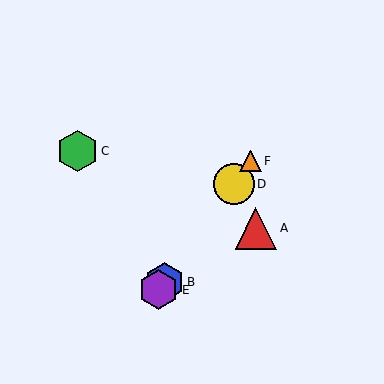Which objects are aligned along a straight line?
Objects B, D, E, F are aligned along a straight line.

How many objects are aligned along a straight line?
4 objects (B, D, E, F) are aligned along a straight line.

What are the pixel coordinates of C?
Object C is at (78, 151).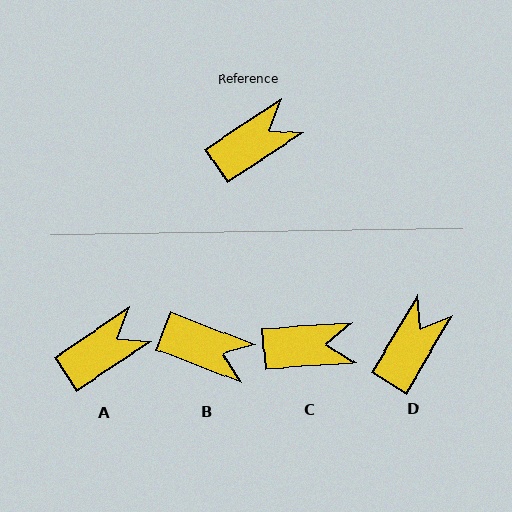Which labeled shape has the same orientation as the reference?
A.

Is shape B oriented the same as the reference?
No, it is off by about 55 degrees.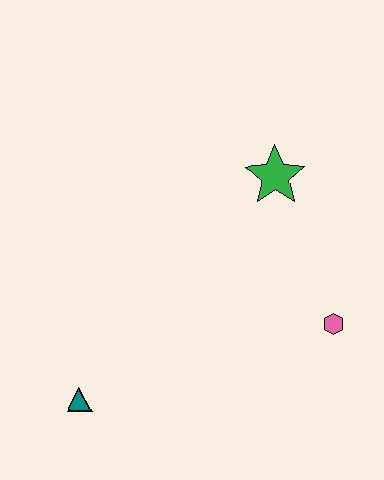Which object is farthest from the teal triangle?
The green star is farthest from the teal triangle.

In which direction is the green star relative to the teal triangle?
The green star is above the teal triangle.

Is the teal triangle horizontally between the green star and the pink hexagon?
No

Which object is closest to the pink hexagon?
The green star is closest to the pink hexagon.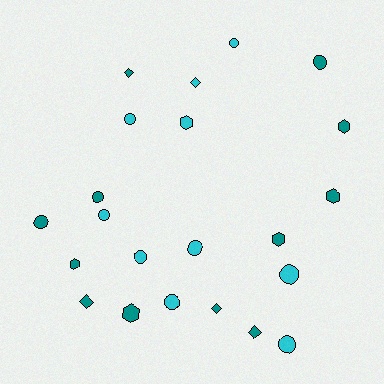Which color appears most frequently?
Teal, with 12 objects.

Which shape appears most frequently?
Circle, with 11 objects.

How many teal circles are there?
There are 3 teal circles.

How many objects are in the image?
There are 22 objects.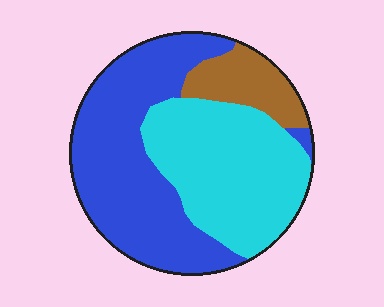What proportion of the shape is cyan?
Cyan takes up about two fifths (2/5) of the shape.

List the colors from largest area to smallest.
From largest to smallest: blue, cyan, brown.